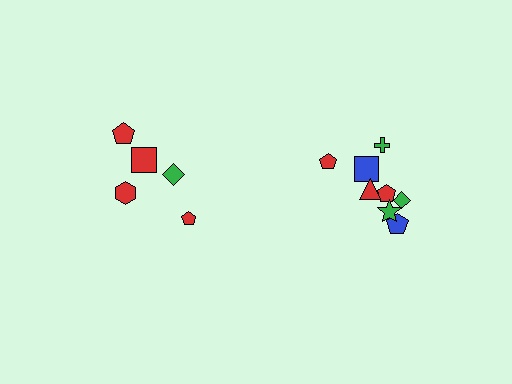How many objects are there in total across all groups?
There are 13 objects.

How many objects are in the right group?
There are 8 objects.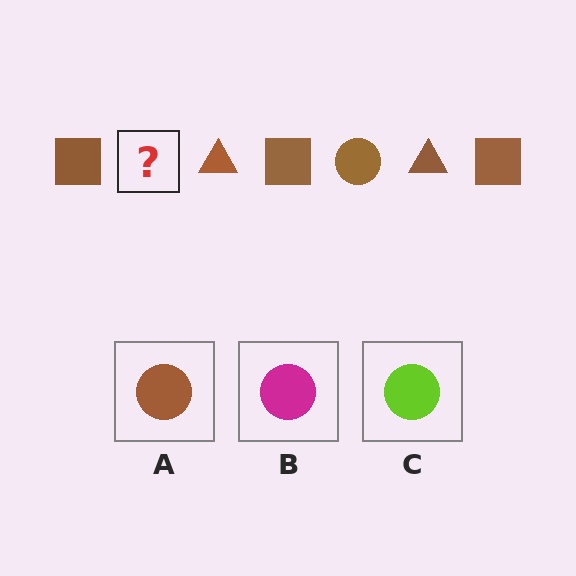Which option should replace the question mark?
Option A.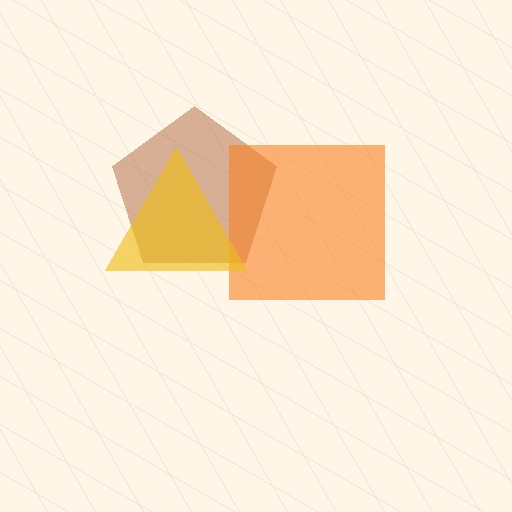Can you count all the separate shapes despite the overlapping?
Yes, there are 3 separate shapes.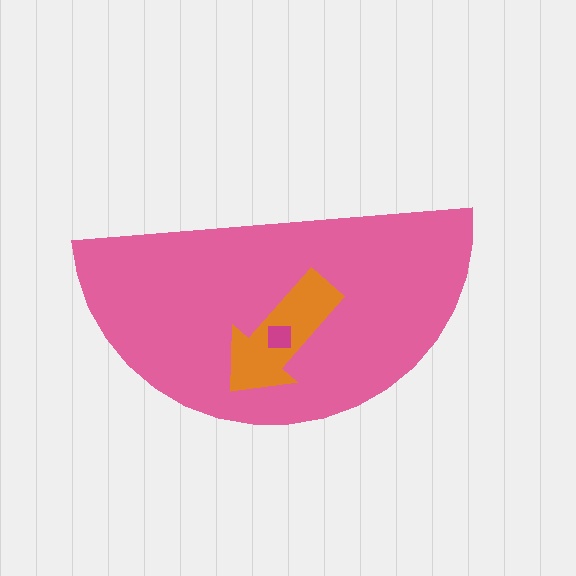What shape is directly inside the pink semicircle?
The orange arrow.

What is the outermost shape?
The pink semicircle.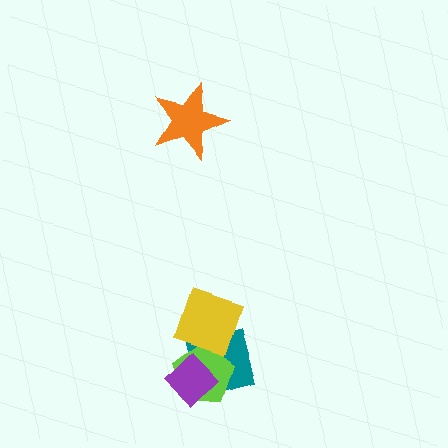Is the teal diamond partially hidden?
Yes, it is partially covered by another shape.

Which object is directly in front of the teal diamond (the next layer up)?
The lime pentagon is directly in front of the teal diamond.